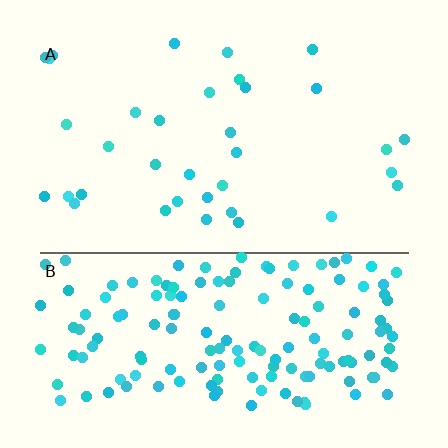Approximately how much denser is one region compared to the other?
Approximately 4.7× — region B over region A.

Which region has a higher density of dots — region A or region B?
B (the bottom).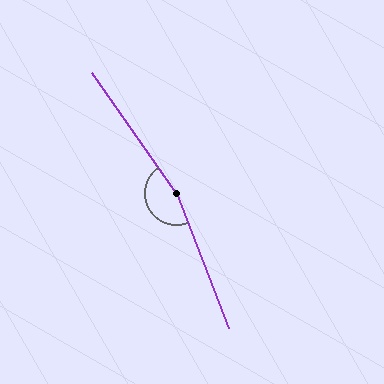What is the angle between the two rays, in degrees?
Approximately 166 degrees.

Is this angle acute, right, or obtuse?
It is obtuse.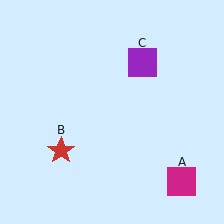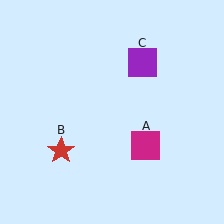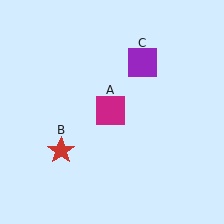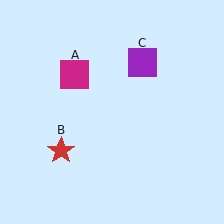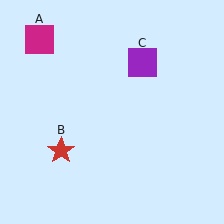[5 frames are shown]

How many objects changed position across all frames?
1 object changed position: magenta square (object A).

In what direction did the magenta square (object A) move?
The magenta square (object A) moved up and to the left.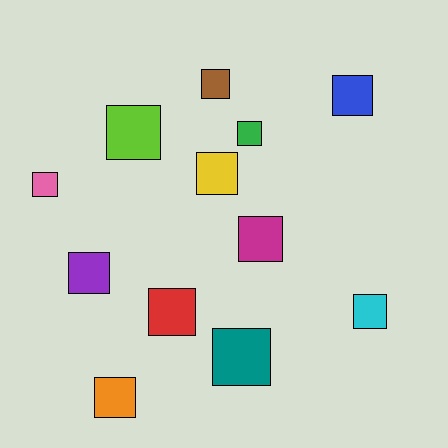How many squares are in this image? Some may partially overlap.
There are 12 squares.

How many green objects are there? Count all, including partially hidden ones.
There is 1 green object.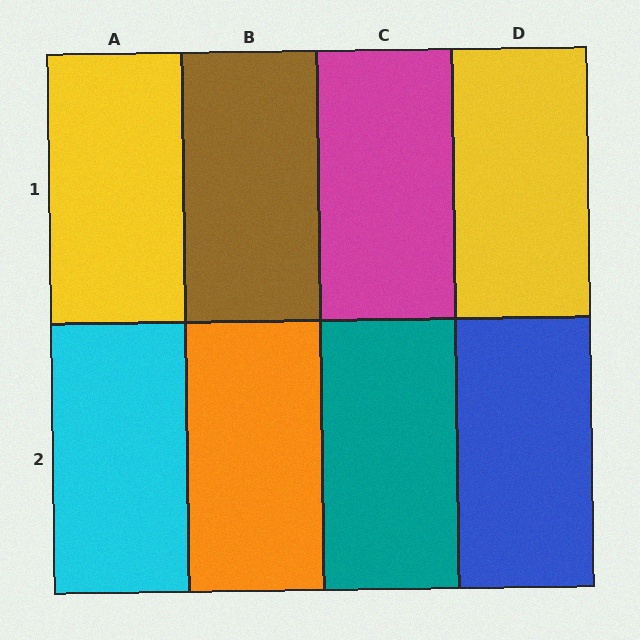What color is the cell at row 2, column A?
Cyan.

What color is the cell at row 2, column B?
Orange.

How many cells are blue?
1 cell is blue.